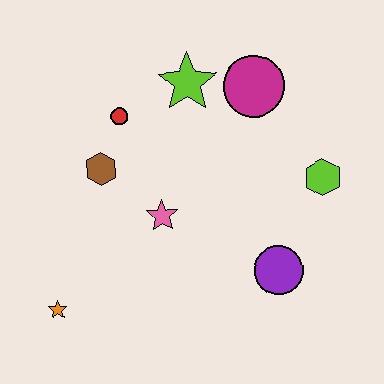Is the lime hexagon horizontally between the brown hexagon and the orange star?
No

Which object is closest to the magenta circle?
The lime star is closest to the magenta circle.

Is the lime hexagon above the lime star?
No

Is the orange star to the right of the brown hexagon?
No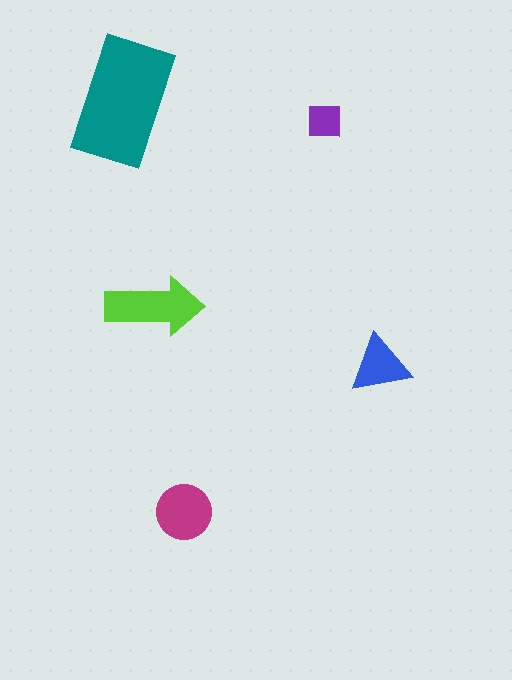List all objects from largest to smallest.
The teal rectangle, the lime arrow, the magenta circle, the blue triangle, the purple square.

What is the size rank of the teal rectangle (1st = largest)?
1st.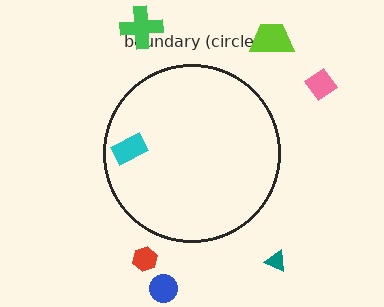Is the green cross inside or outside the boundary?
Outside.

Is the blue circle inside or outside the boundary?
Outside.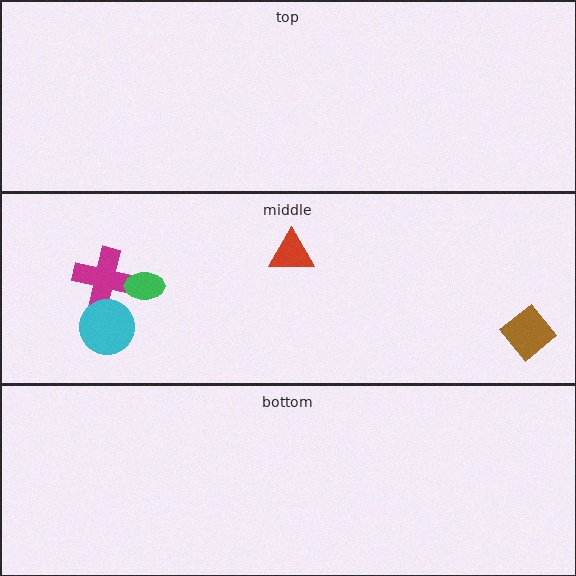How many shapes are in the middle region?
5.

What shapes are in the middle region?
The magenta cross, the green ellipse, the cyan circle, the brown diamond, the red triangle.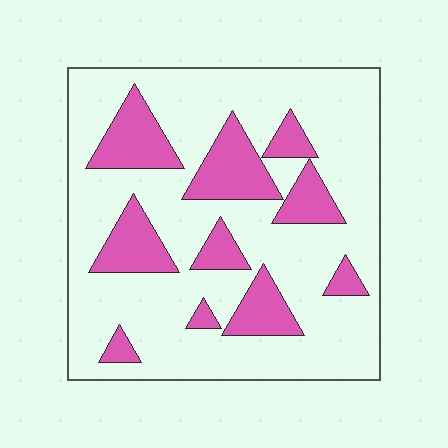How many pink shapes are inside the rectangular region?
10.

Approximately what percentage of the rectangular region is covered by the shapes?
Approximately 25%.